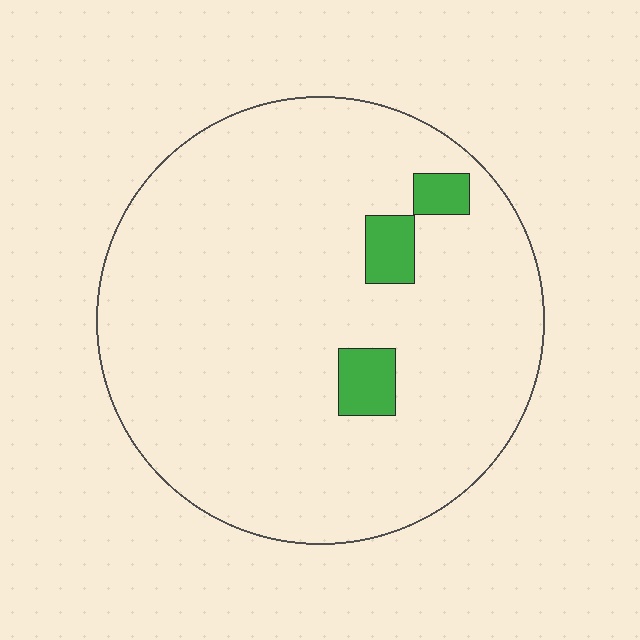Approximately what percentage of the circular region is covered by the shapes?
Approximately 5%.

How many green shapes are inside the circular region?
3.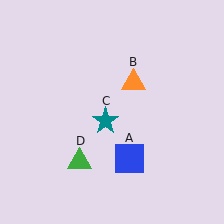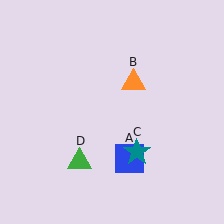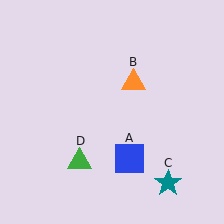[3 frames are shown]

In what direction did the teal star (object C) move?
The teal star (object C) moved down and to the right.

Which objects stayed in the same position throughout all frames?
Blue square (object A) and orange triangle (object B) and green triangle (object D) remained stationary.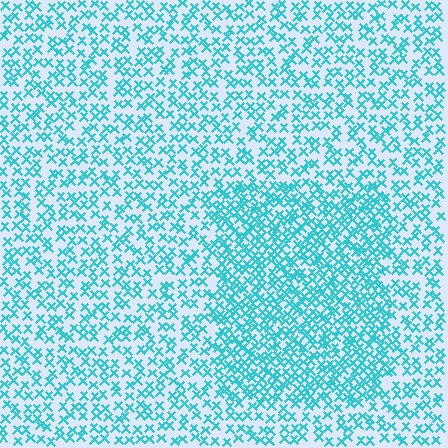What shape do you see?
I see a rectangle.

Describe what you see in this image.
The image contains small cyan elements arranged at two different densities. A rectangle-shaped region is visible where the elements are more densely packed than the surrounding area.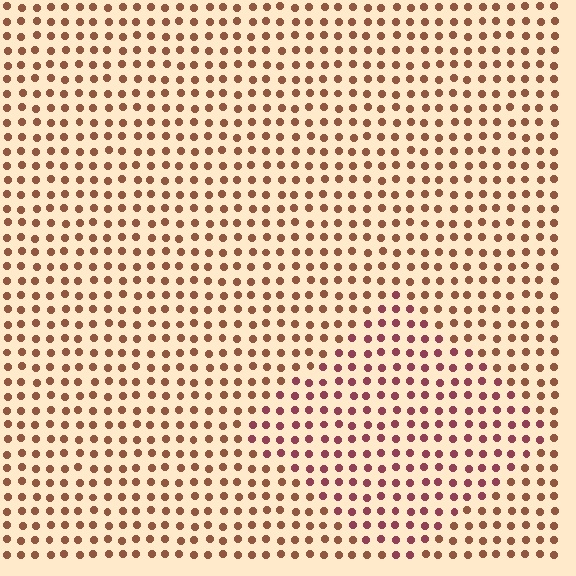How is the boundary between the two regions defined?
The boundary is defined purely by a slight shift in hue (about 33 degrees). Spacing, size, and orientation are identical on both sides.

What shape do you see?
I see a diamond.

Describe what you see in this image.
The image is filled with small brown elements in a uniform arrangement. A diamond-shaped region is visible where the elements are tinted to a slightly different hue, forming a subtle color boundary.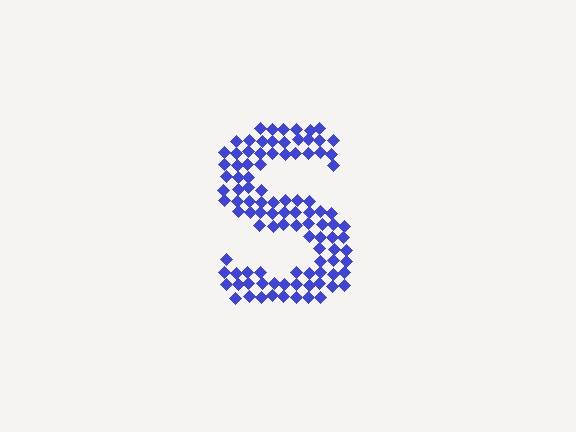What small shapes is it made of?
It is made of small diamonds.